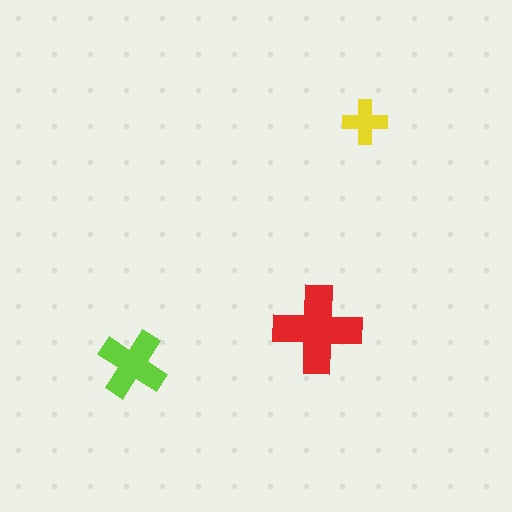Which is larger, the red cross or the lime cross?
The red one.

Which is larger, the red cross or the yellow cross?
The red one.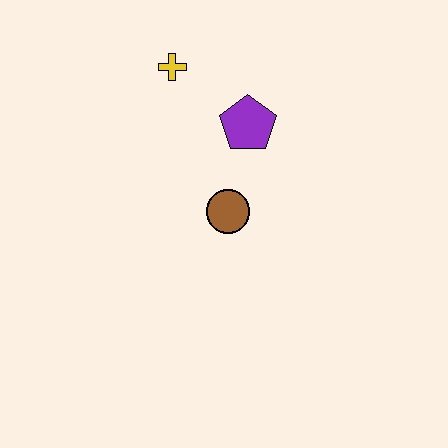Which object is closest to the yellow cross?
The purple pentagon is closest to the yellow cross.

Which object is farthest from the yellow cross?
The brown circle is farthest from the yellow cross.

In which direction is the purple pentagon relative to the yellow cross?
The purple pentagon is to the right of the yellow cross.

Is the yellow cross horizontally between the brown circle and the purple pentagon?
No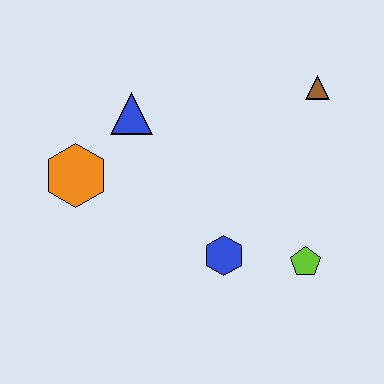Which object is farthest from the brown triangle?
The orange hexagon is farthest from the brown triangle.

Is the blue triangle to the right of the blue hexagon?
No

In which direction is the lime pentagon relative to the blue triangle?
The lime pentagon is to the right of the blue triangle.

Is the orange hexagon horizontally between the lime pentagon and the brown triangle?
No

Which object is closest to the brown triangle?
The lime pentagon is closest to the brown triangle.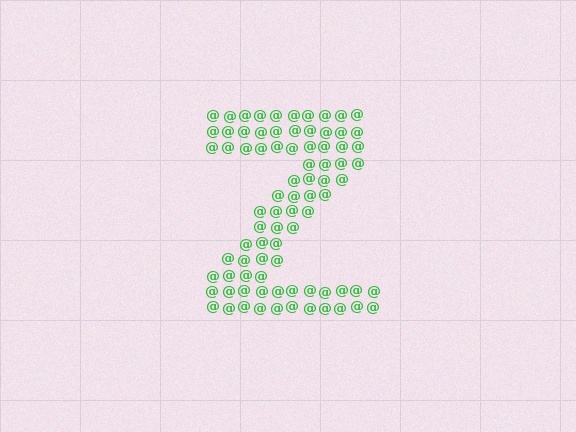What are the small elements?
The small elements are at signs.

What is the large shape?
The large shape is the letter Z.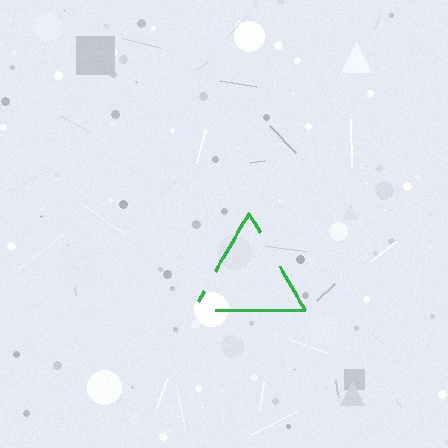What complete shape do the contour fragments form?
The contour fragments form a triangle.